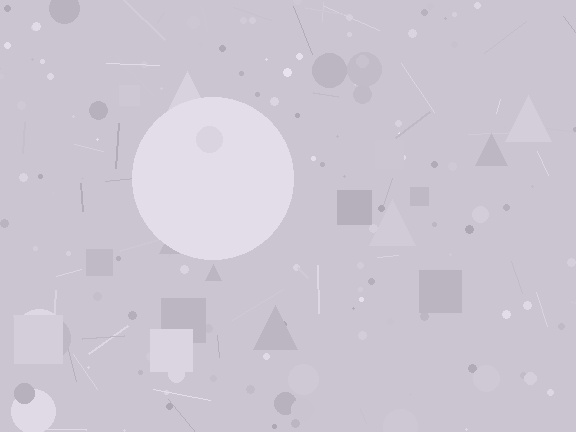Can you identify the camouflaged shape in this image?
The camouflaged shape is a circle.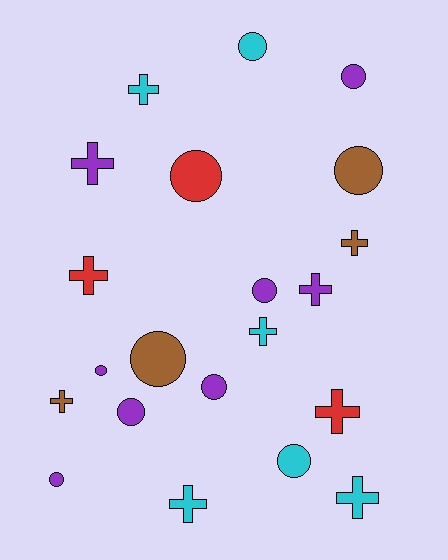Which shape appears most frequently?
Circle, with 11 objects.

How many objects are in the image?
There are 21 objects.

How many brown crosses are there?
There are 2 brown crosses.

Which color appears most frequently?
Purple, with 8 objects.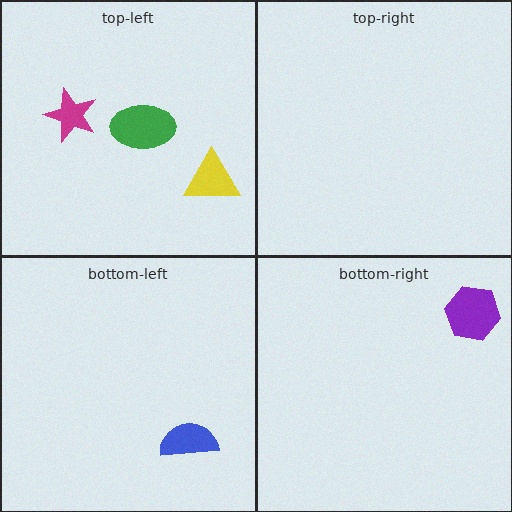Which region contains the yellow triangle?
The top-left region.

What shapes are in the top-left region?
The green ellipse, the magenta star, the yellow triangle.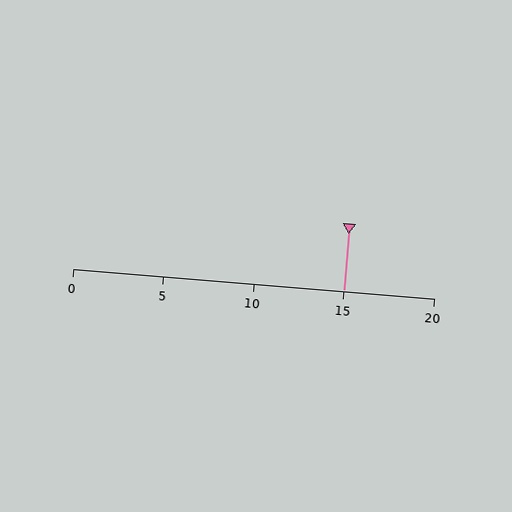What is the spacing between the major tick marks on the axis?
The major ticks are spaced 5 apart.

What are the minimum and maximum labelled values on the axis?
The axis runs from 0 to 20.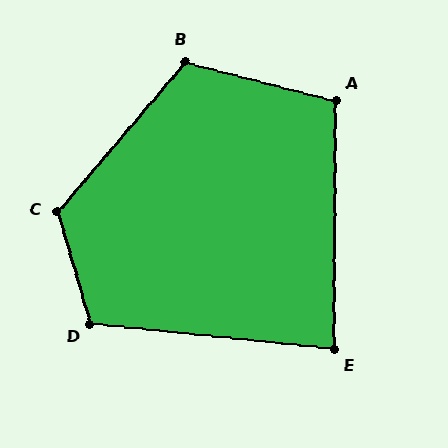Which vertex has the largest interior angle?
C, at approximately 123 degrees.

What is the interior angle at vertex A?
Approximately 104 degrees (obtuse).